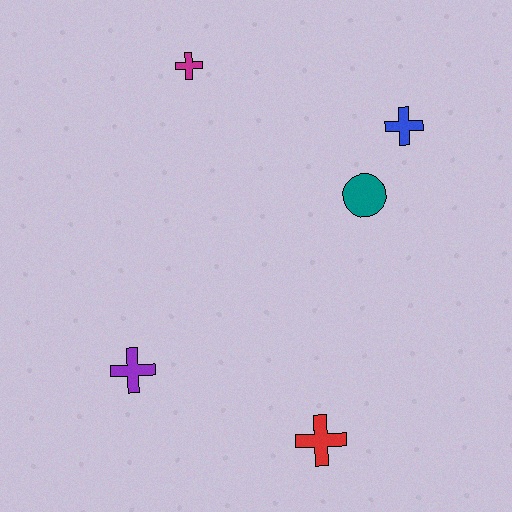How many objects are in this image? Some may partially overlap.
There are 5 objects.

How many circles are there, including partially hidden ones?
There is 1 circle.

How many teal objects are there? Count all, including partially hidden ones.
There is 1 teal object.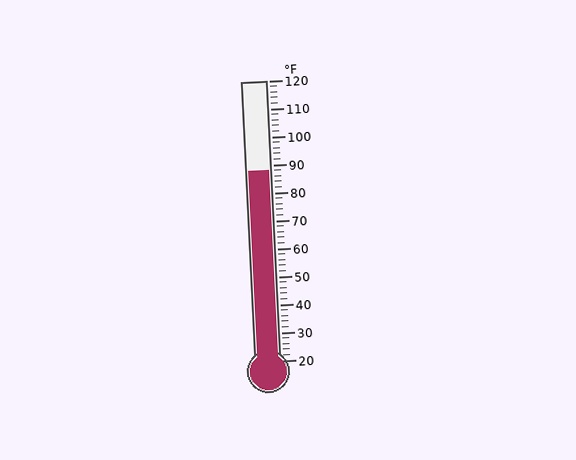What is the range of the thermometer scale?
The thermometer scale ranges from 20°F to 120°F.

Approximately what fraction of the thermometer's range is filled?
The thermometer is filled to approximately 70% of its range.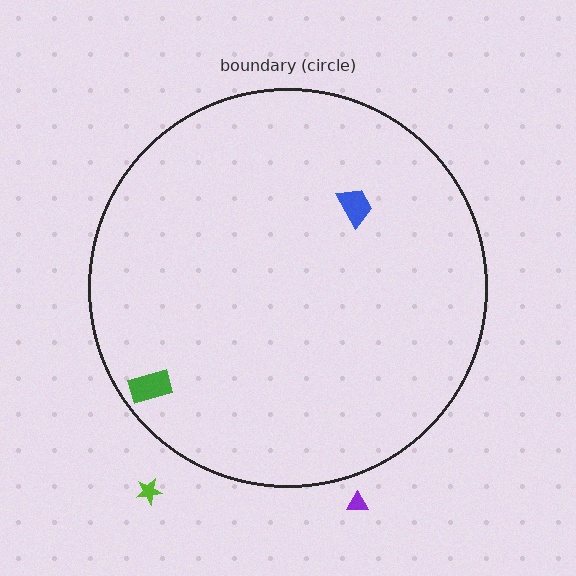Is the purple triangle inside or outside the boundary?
Outside.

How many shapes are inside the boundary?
2 inside, 2 outside.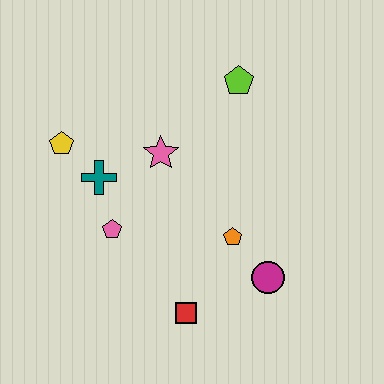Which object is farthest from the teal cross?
The magenta circle is farthest from the teal cross.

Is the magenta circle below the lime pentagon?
Yes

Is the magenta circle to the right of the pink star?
Yes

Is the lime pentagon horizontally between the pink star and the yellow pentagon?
No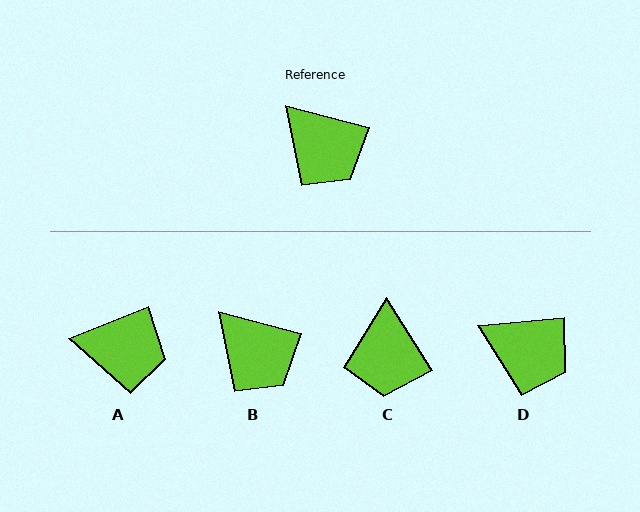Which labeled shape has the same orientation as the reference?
B.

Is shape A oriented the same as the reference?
No, it is off by about 37 degrees.